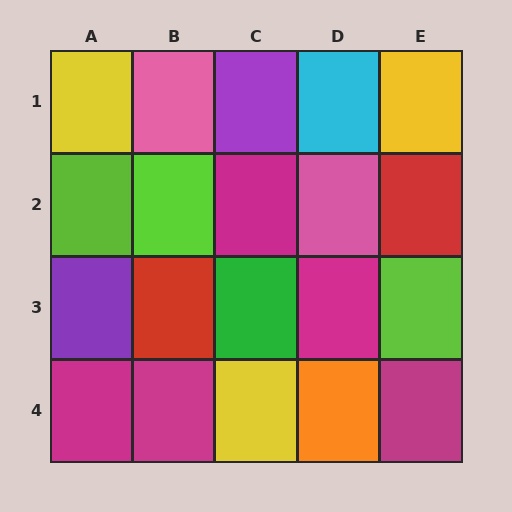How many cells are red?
2 cells are red.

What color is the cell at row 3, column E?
Lime.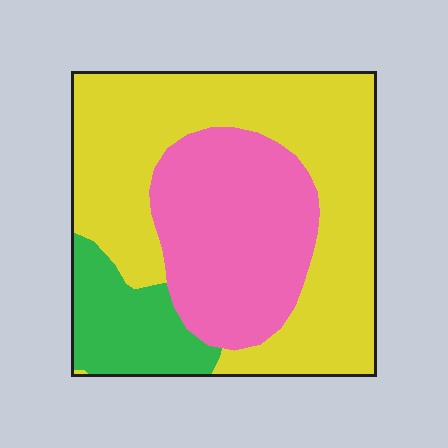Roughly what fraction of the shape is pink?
Pink takes up about one third (1/3) of the shape.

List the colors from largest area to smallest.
From largest to smallest: yellow, pink, green.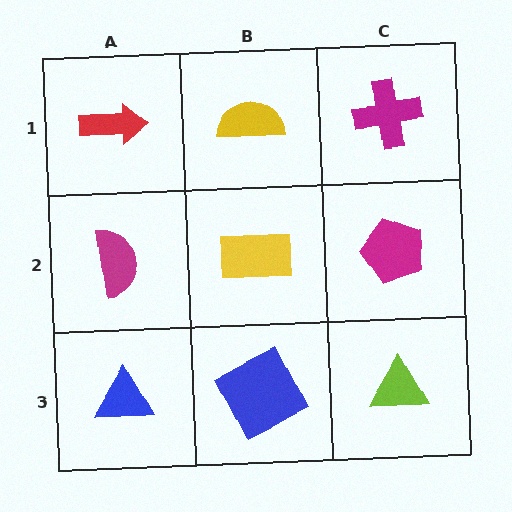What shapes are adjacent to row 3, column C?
A magenta pentagon (row 2, column C), a blue square (row 3, column B).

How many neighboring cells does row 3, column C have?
2.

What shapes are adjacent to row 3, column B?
A yellow rectangle (row 2, column B), a blue triangle (row 3, column A), a lime triangle (row 3, column C).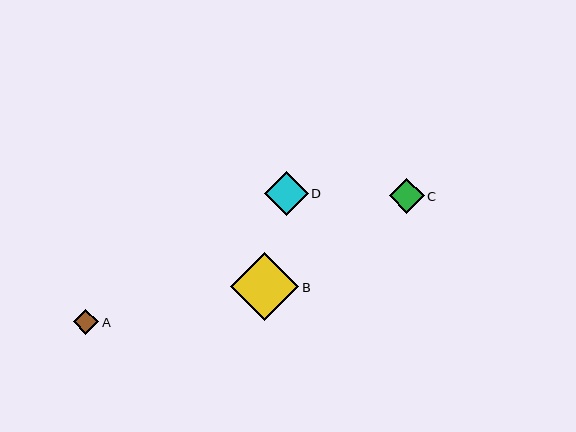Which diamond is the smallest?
Diamond A is the smallest with a size of approximately 25 pixels.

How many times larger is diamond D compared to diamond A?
Diamond D is approximately 1.7 times the size of diamond A.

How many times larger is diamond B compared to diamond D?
Diamond B is approximately 1.6 times the size of diamond D.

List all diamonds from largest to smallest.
From largest to smallest: B, D, C, A.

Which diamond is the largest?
Diamond B is the largest with a size of approximately 68 pixels.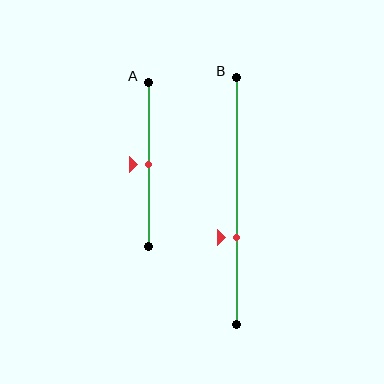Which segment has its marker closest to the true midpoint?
Segment A has its marker closest to the true midpoint.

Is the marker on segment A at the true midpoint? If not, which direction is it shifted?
Yes, the marker on segment A is at the true midpoint.